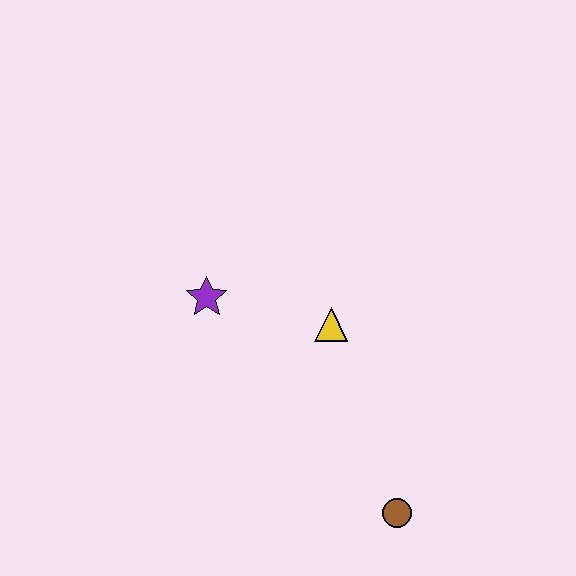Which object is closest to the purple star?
The yellow triangle is closest to the purple star.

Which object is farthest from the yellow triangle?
The brown circle is farthest from the yellow triangle.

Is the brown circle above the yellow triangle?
No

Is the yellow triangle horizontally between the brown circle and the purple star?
Yes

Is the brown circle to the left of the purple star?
No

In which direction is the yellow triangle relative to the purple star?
The yellow triangle is to the right of the purple star.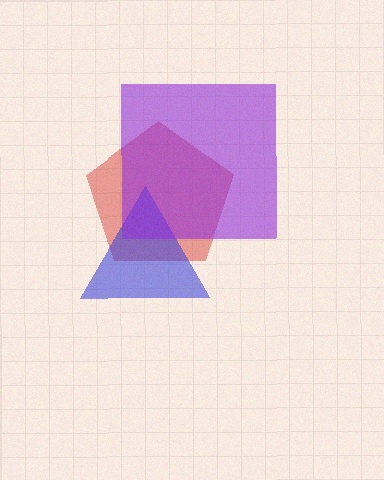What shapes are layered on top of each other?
The layered shapes are: a red pentagon, a blue triangle, a purple square.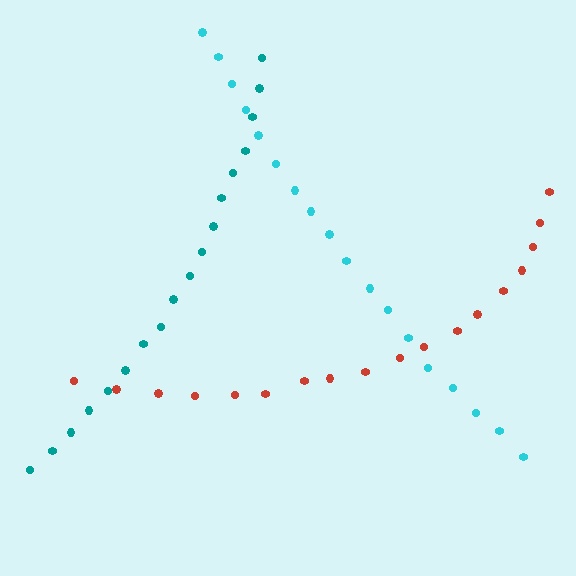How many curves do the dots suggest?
There are 3 distinct paths.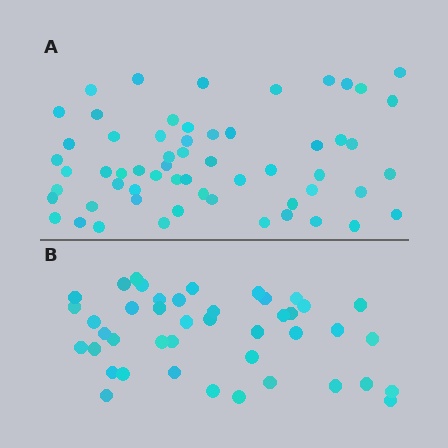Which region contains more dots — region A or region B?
Region A (the top region) has more dots.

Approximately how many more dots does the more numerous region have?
Region A has approximately 15 more dots than region B.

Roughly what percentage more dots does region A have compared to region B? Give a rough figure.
About 35% more.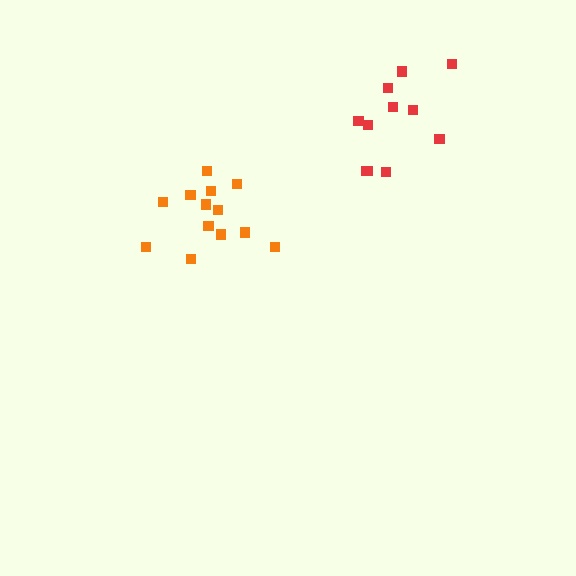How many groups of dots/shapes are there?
There are 2 groups.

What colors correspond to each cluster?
The clusters are colored: red, orange.